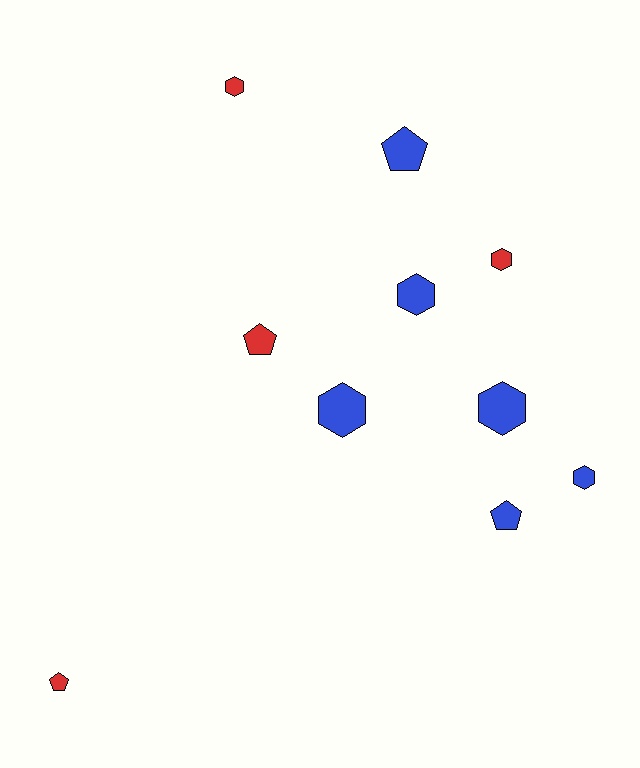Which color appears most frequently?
Blue, with 6 objects.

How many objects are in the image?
There are 10 objects.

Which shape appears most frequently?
Hexagon, with 6 objects.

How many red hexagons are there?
There are 2 red hexagons.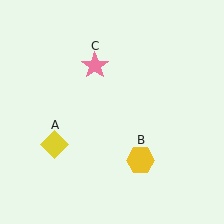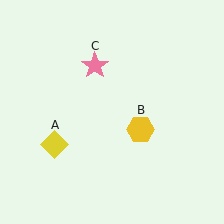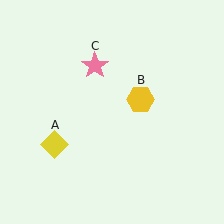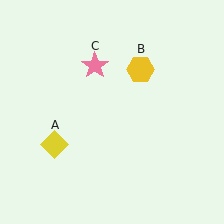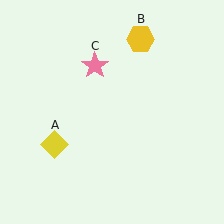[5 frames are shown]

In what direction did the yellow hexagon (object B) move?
The yellow hexagon (object B) moved up.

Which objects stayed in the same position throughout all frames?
Yellow diamond (object A) and pink star (object C) remained stationary.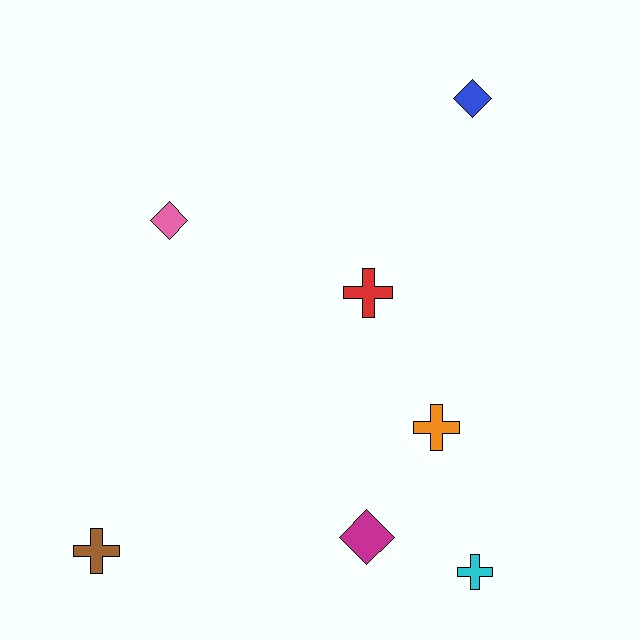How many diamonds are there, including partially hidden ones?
There are 3 diamonds.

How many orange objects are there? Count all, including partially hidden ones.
There is 1 orange object.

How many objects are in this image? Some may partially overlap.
There are 7 objects.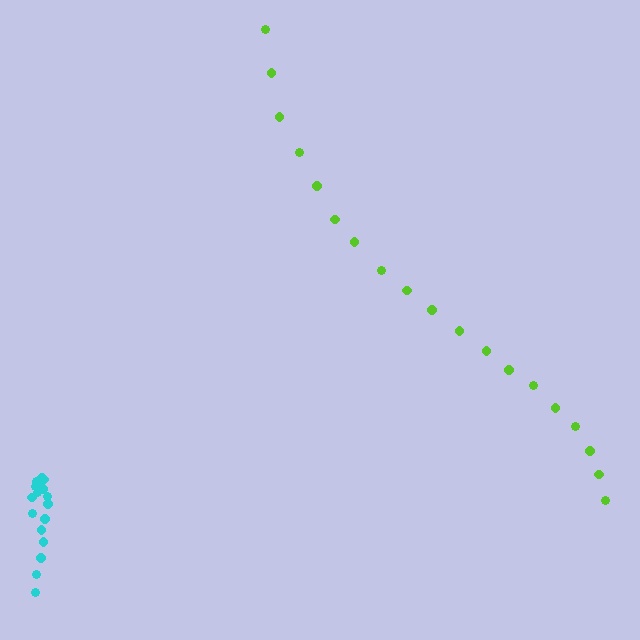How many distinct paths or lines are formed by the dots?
There are 2 distinct paths.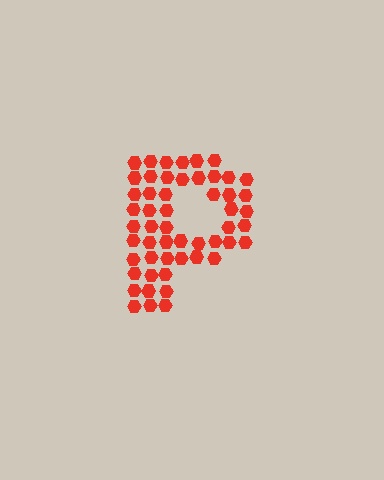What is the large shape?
The large shape is the letter P.